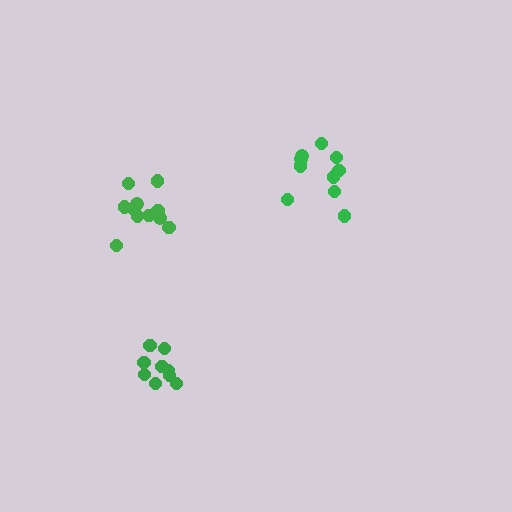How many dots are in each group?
Group 1: 10 dots, Group 2: 11 dots, Group 3: 9 dots (30 total).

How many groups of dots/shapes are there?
There are 3 groups.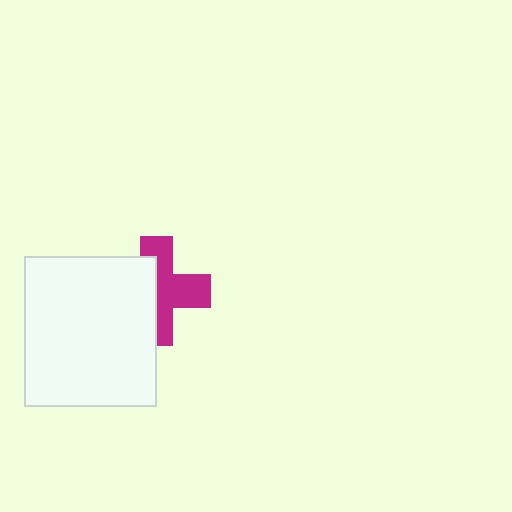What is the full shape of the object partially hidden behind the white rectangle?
The partially hidden object is a magenta cross.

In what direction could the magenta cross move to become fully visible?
The magenta cross could move right. That would shift it out from behind the white rectangle entirely.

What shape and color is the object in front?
The object in front is a white rectangle.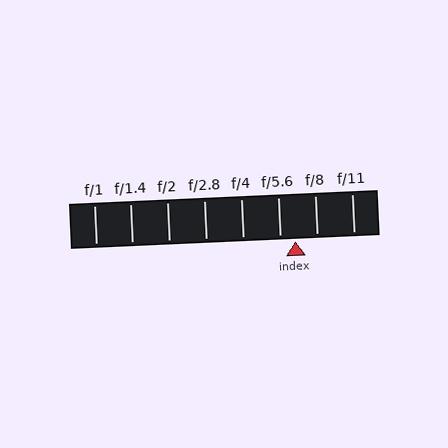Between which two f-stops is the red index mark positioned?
The index mark is between f/5.6 and f/8.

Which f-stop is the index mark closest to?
The index mark is closest to f/5.6.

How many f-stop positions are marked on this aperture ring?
There are 8 f-stop positions marked.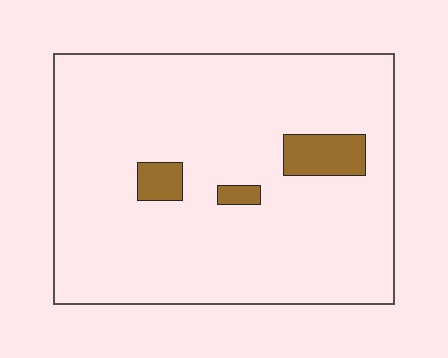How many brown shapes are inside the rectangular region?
3.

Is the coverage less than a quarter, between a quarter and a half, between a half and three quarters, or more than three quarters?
Less than a quarter.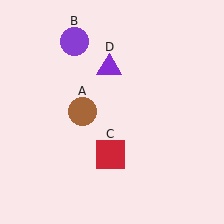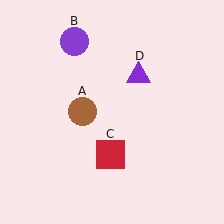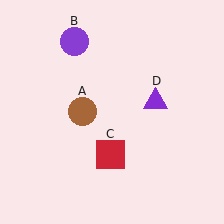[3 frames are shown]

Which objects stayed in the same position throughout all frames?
Brown circle (object A) and purple circle (object B) and red square (object C) remained stationary.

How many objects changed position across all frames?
1 object changed position: purple triangle (object D).